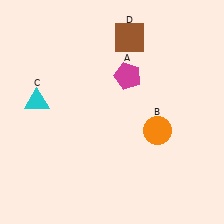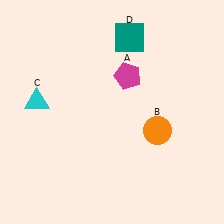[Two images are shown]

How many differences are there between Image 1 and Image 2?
There is 1 difference between the two images.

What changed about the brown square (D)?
In Image 1, D is brown. In Image 2, it changed to teal.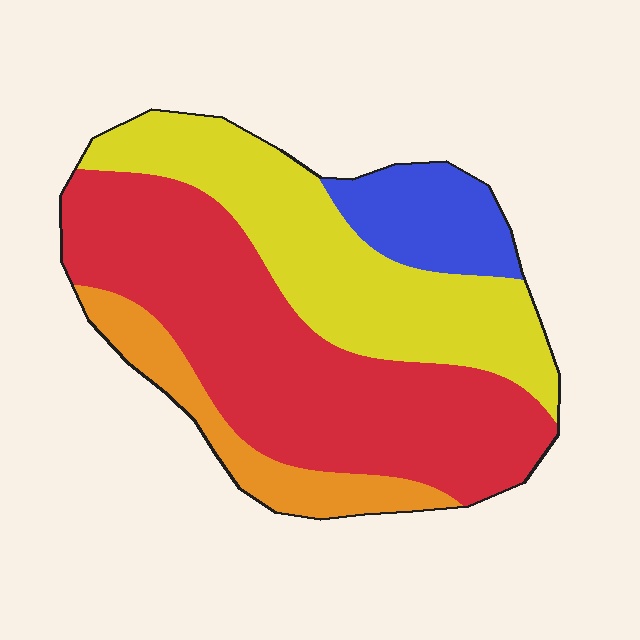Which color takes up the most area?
Red, at roughly 45%.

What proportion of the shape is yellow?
Yellow takes up about one third (1/3) of the shape.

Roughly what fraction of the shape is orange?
Orange takes up less than a sixth of the shape.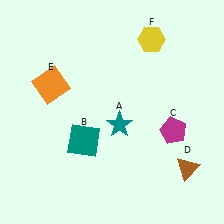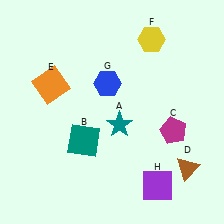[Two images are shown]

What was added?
A blue hexagon (G), a purple square (H) were added in Image 2.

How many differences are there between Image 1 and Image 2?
There are 2 differences between the two images.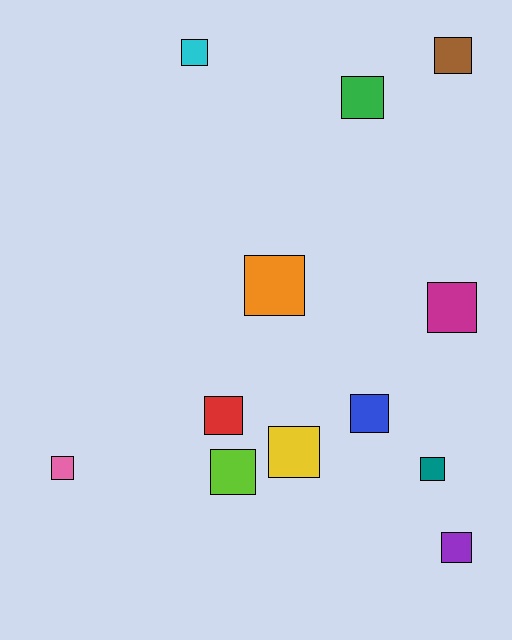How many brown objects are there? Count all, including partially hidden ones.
There is 1 brown object.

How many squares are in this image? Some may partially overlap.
There are 12 squares.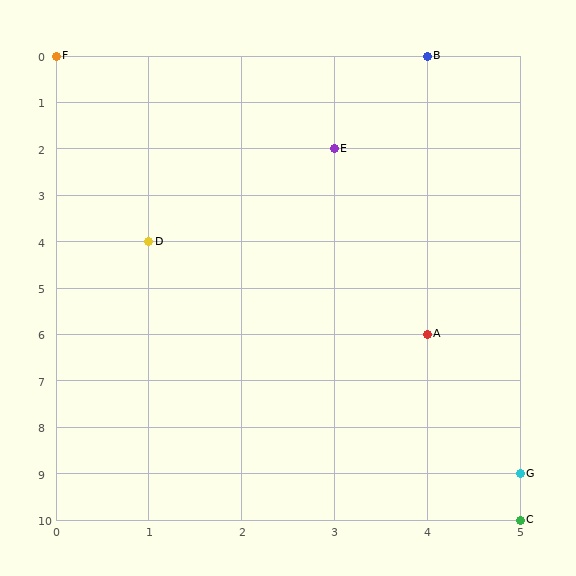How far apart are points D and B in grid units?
Points D and B are 3 columns and 4 rows apart (about 5.0 grid units diagonally).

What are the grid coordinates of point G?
Point G is at grid coordinates (5, 9).